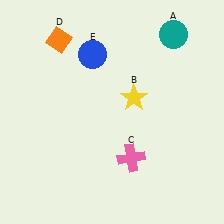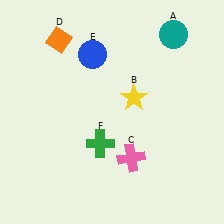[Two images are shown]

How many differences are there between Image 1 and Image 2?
There is 1 difference between the two images.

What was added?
A green cross (F) was added in Image 2.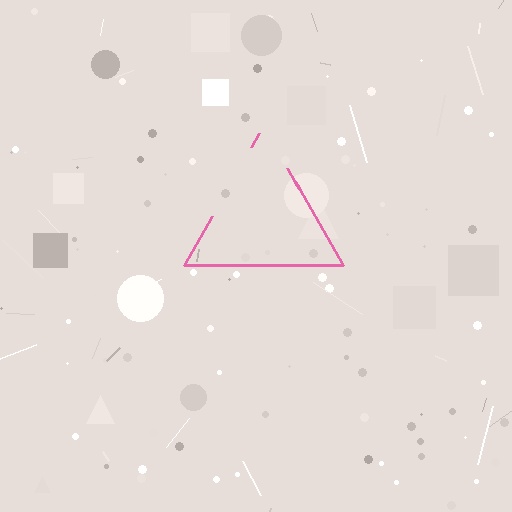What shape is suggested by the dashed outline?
The dashed outline suggests a triangle.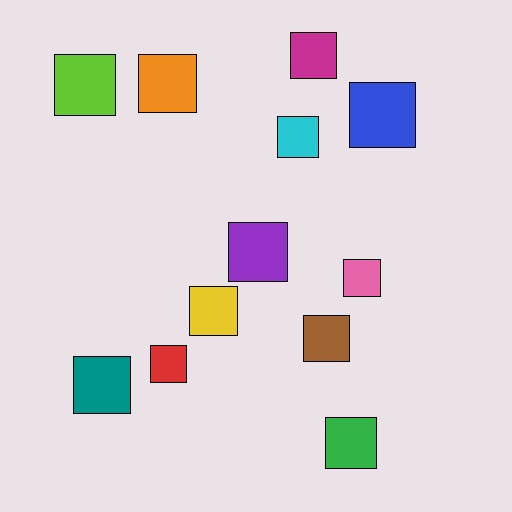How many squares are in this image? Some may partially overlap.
There are 12 squares.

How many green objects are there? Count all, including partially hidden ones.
There is 1 green object.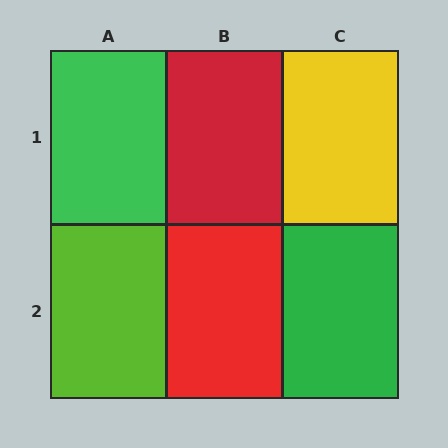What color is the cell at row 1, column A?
Green.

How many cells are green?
2 cells are green.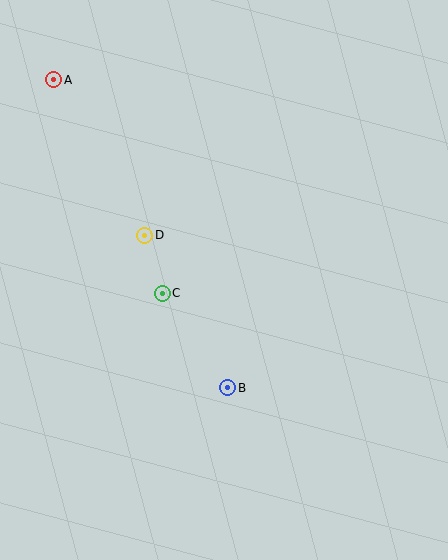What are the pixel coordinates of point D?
Point D is at (145, 235).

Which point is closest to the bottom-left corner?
Point B is closest to the bottom-left corner.